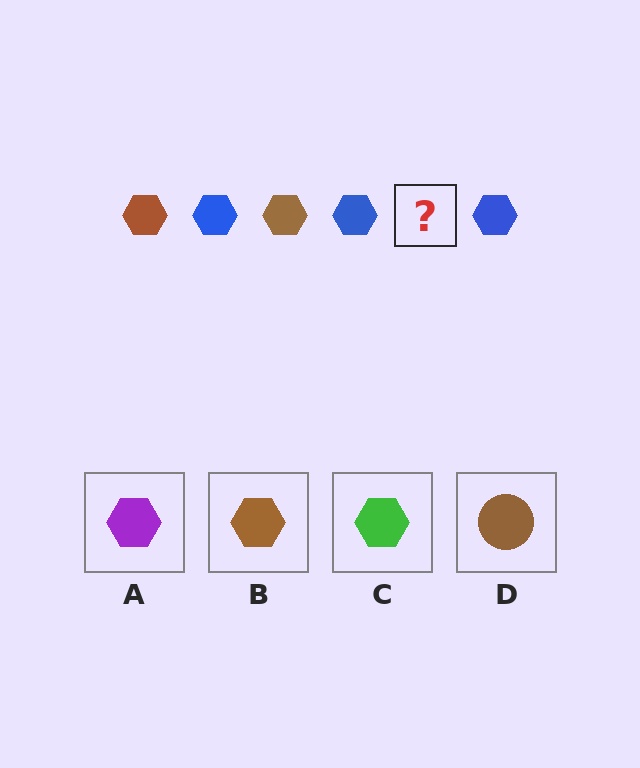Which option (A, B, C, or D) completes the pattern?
B.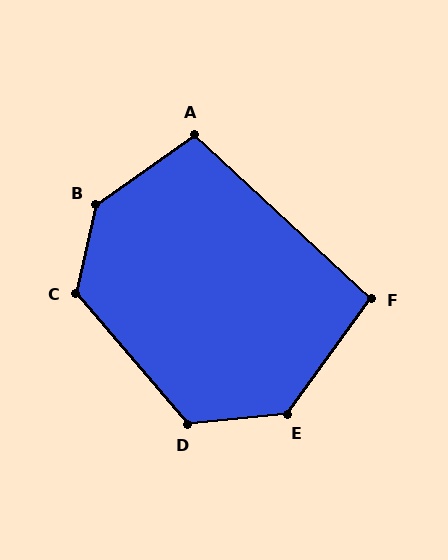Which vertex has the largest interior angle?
B, at approximately 138 degrees.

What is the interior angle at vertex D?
Approximately 125 degrees (obtuse).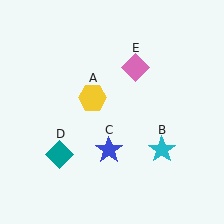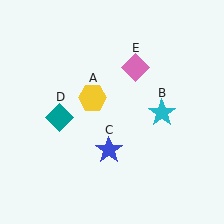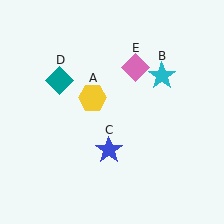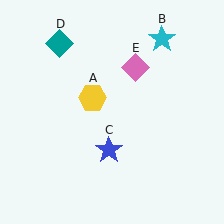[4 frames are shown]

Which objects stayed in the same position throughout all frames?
Yellow hexagon (object A) and blue star (object C) and pink diamond (object E) remained stationary.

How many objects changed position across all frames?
2 objects changed position: cyan star (object B), teal diamond (object D).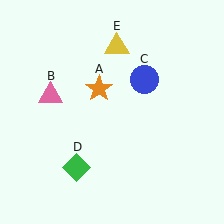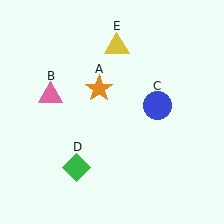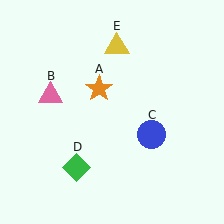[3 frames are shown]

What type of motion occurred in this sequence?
The blue circle (object C) rotated clockwise around the center of the scene.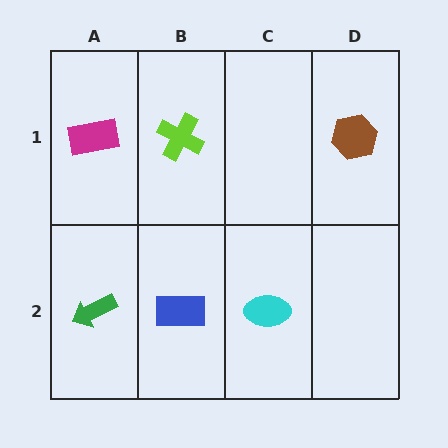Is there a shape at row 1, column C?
No, that cell is empty.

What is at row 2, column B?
A blue rectangle.